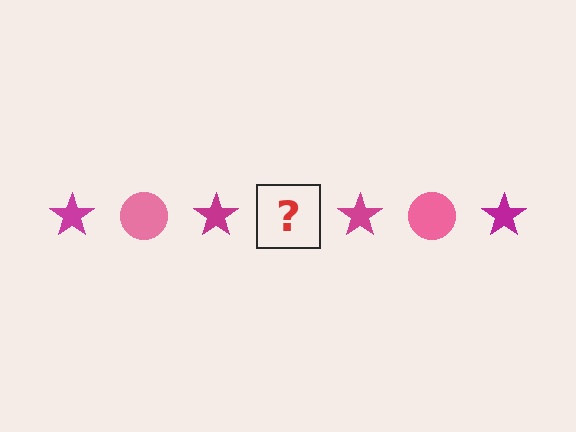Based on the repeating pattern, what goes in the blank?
The blank should be a pink circle.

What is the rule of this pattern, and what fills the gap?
The rule is that the pattern alternates between magenta star and pink circle. The gap should be filled with a pink circle.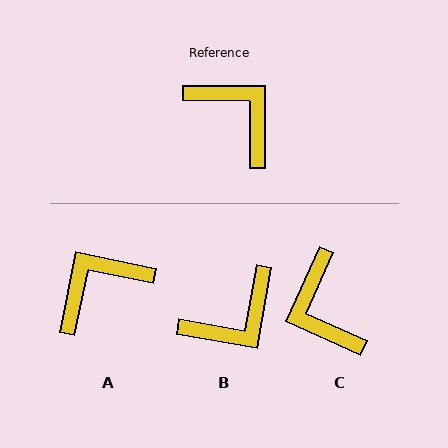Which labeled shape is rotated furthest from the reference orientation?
C, about 156 degrees away.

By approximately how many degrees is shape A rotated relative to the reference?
Approximately 79 degrees counter-clockwise.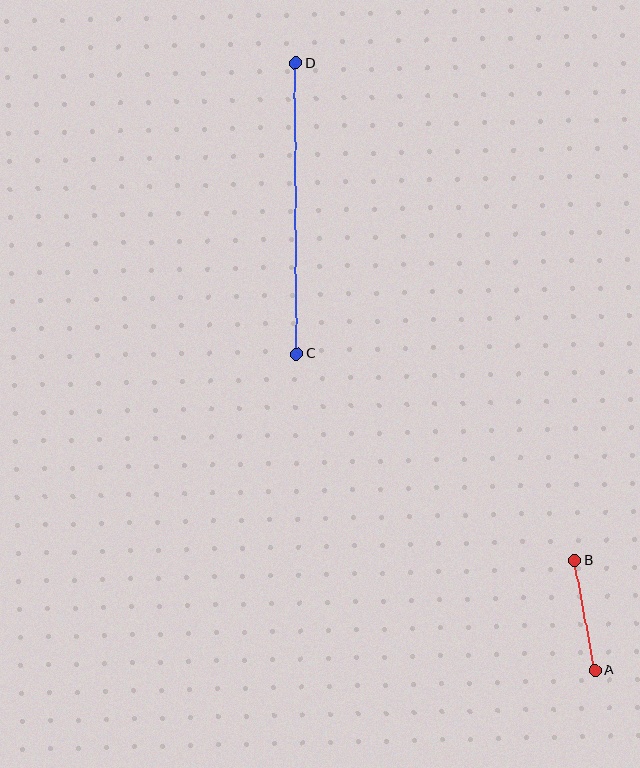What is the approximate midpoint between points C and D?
The midpoint is at approximately (296, 209) pixels.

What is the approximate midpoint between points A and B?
The midpoint is at approximately (585, 615) pixels.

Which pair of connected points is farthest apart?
Points C and D are farthest apart.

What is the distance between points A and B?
The distance is approximately 111 pixels.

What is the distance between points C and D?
The distance is approximately 291 pixels.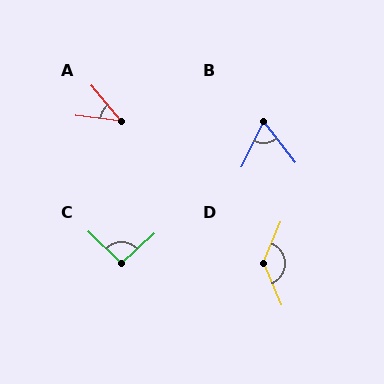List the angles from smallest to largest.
A (43°), B (65°), C (95°), D (134°).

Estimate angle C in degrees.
Approximately 95 degrees.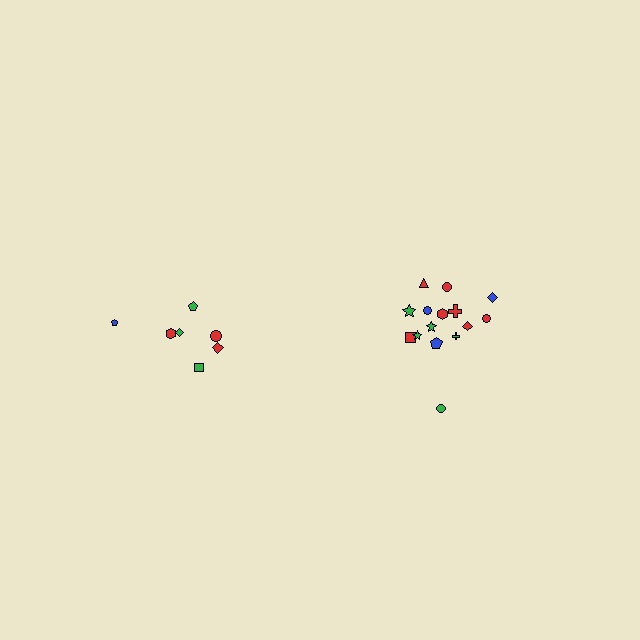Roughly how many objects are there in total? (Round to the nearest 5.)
Roughly 20 objects in total.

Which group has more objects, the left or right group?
The right group.